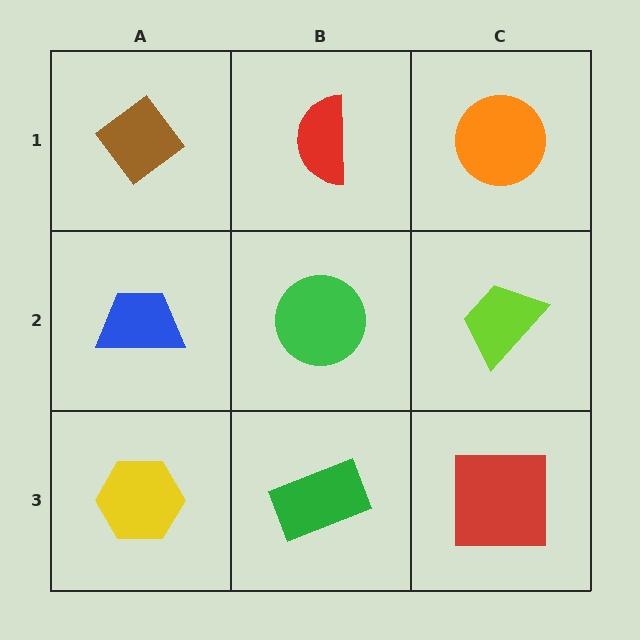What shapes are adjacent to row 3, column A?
A blue trapezoid (row 2, column A), a green rectangle (row 3, column B).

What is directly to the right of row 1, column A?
A red semicircle.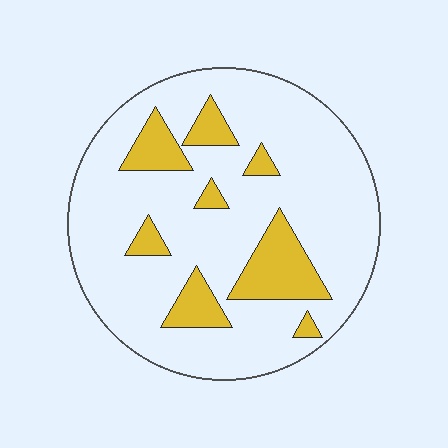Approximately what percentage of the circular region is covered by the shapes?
Approximately 20%.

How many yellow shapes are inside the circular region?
8.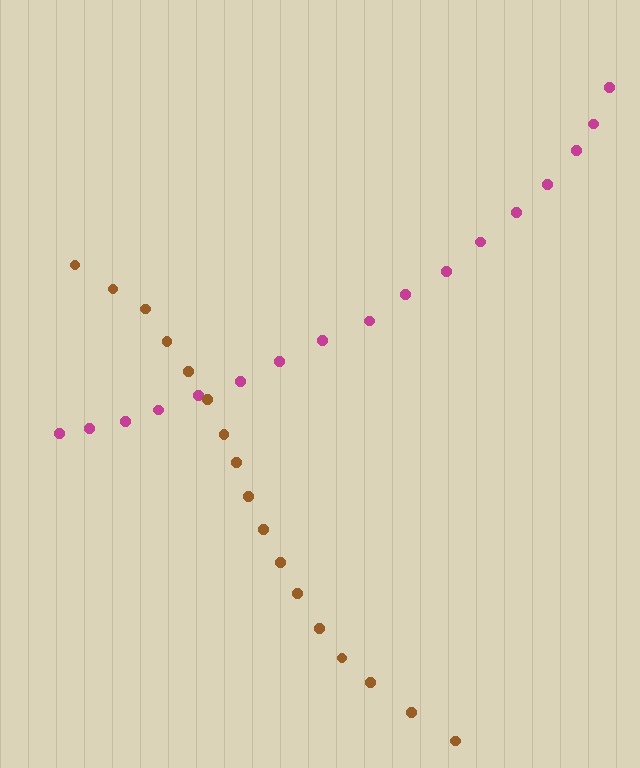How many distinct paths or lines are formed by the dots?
There are 2 distinct paths.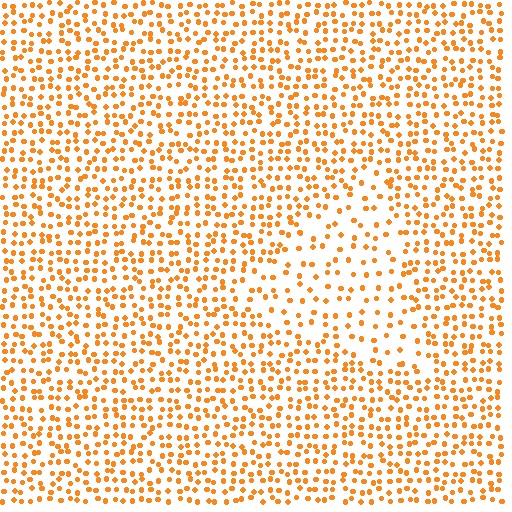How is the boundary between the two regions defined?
The boundary is defined by a change in element density (approximately 1.9x ratio). All elements are the same color, size, and shape.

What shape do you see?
I see a triangle.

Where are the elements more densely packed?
The elements are more densely packed outside the triangle boundary.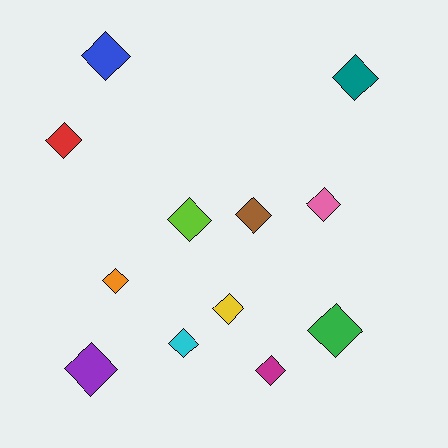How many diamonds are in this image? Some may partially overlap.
There are 12 diamonds.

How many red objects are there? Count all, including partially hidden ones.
There is 1 red object.